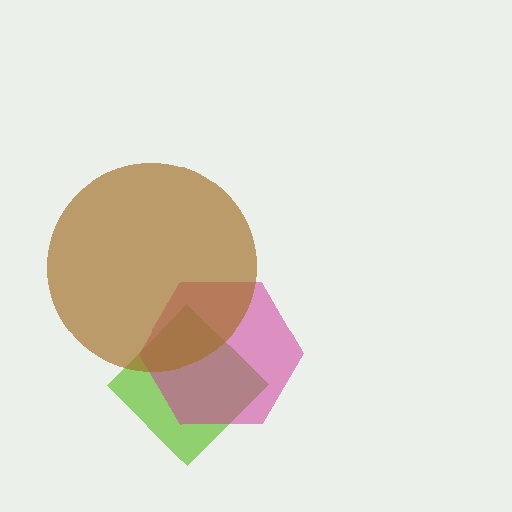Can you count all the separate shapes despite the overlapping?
Yes, there are 3 separate shapes.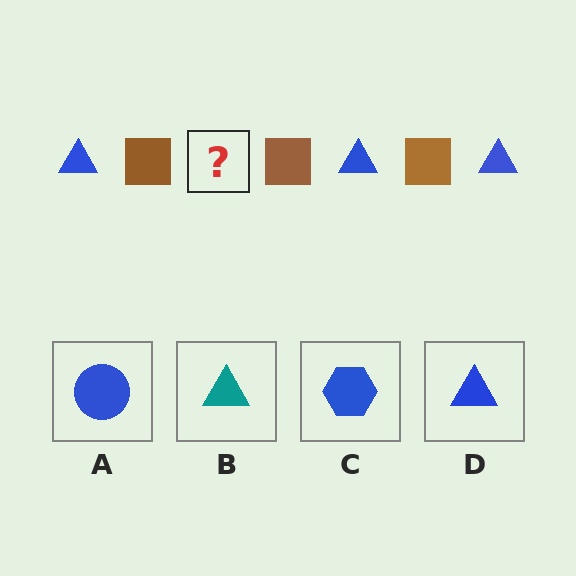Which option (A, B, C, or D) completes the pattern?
D.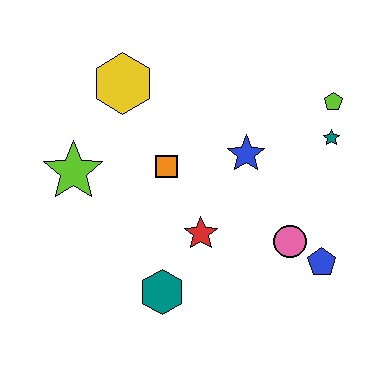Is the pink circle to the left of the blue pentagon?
Yes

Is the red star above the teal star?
No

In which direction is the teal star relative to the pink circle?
The teal star is above the pink circle.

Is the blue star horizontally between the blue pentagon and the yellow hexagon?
Yes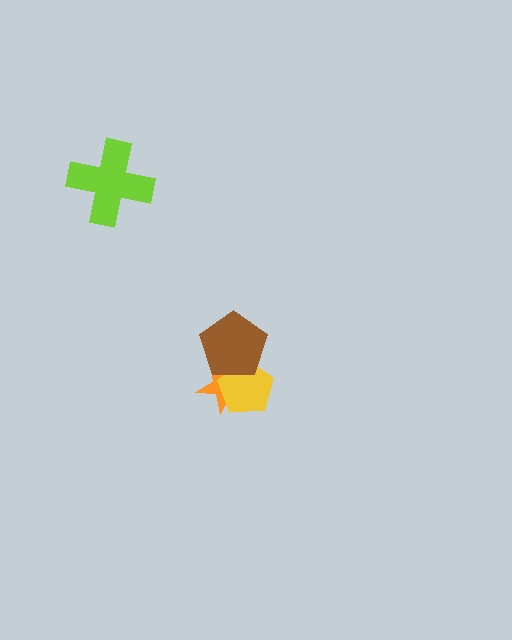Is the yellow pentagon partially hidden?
Yes, it is partially covered by another shape.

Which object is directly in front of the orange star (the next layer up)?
The yellow pentagon is directly in front of the orange star.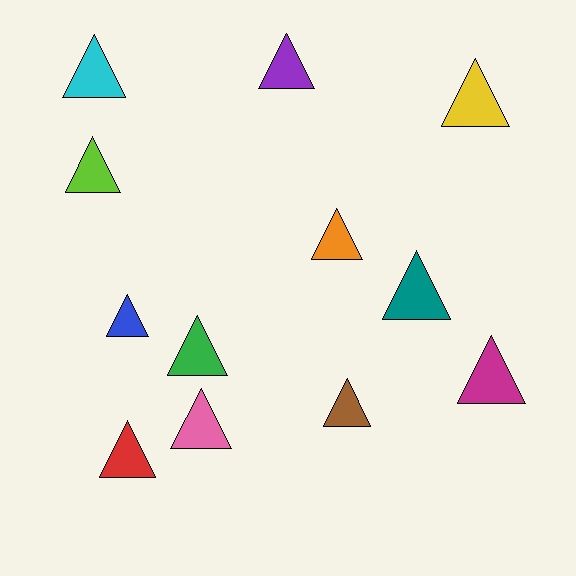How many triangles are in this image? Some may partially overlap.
There are 12 triangles.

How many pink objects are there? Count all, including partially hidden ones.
There is 1 pink object.